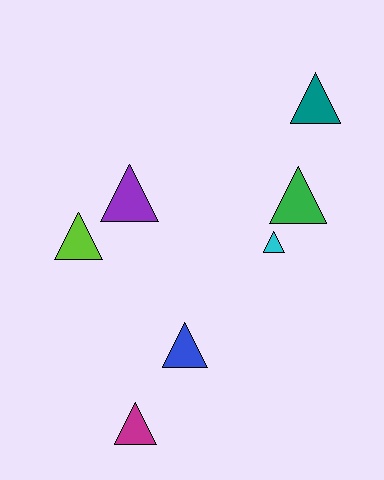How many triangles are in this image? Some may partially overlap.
There are 7 triangles.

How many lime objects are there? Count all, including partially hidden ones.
There is 1 lime object.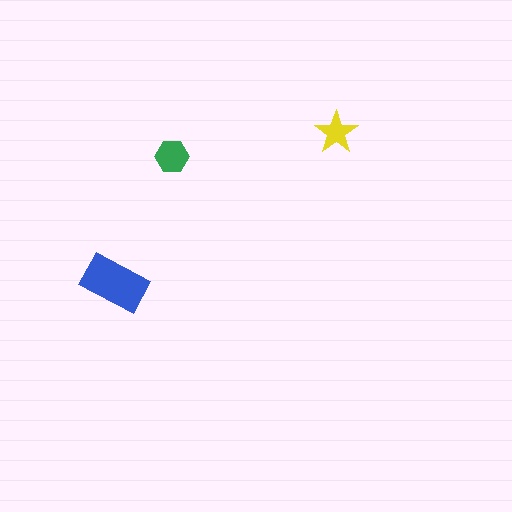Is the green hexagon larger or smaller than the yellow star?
Larger.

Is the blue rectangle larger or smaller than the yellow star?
Larger.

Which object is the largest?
The blue rectangle.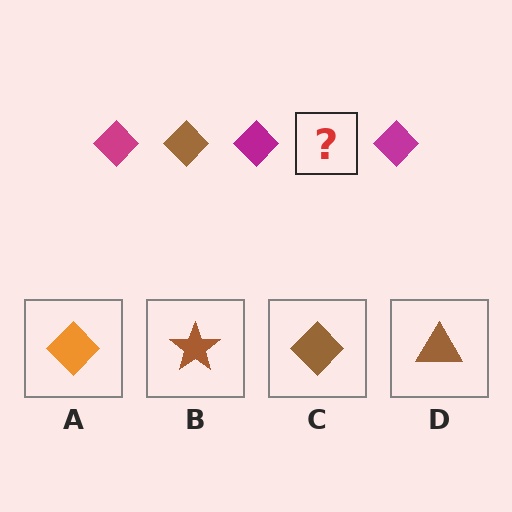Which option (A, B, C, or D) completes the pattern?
C.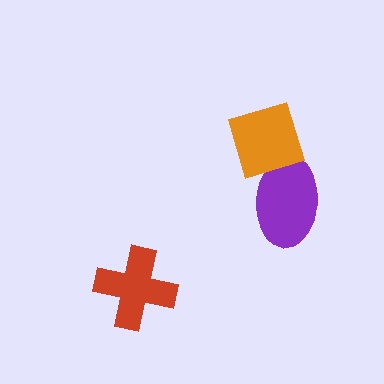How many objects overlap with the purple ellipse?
1 object overlaps with the purple ellipse.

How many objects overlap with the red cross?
0 objects overlap with the red cross.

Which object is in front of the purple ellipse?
The orange diamond is in front of the purple ellipse.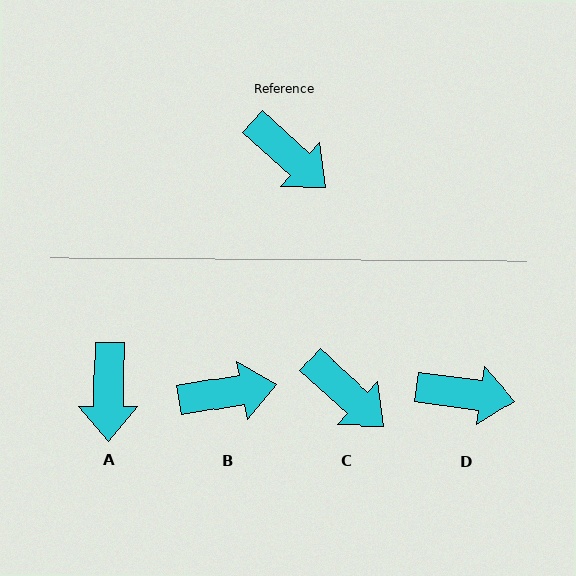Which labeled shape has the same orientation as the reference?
C.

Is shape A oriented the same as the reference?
No, it is off by about 48 degrees.